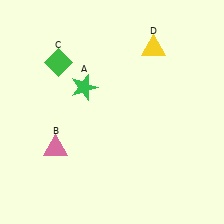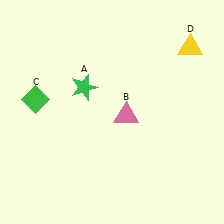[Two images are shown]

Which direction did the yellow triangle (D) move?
The yellow triangle (D) moved right.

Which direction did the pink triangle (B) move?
The pink triangle (B) moved right.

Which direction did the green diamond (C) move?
The green diamond (C) moved down.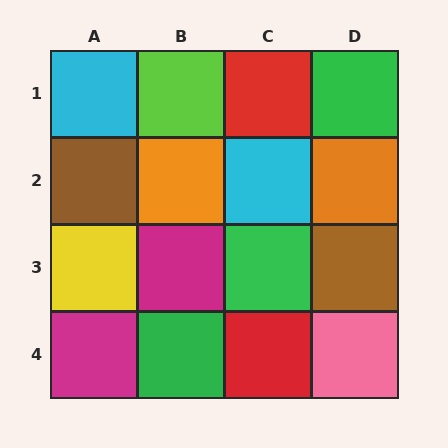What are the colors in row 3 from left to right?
Yellow, magenta, green, brown.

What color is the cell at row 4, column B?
Green.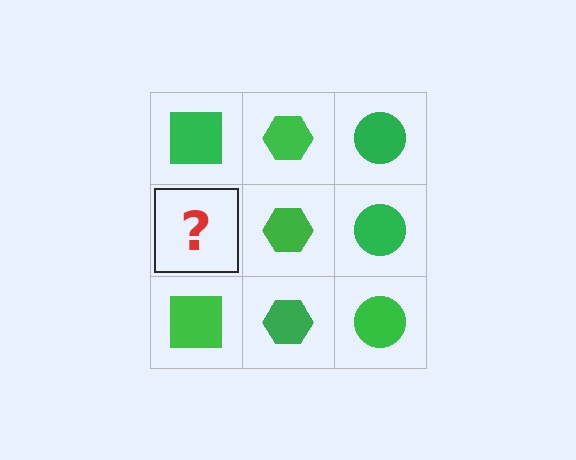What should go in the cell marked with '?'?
The missing cell should contain a green square.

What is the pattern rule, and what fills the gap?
The rule is that each column has a consistent shape. The gap should be filled with a green square.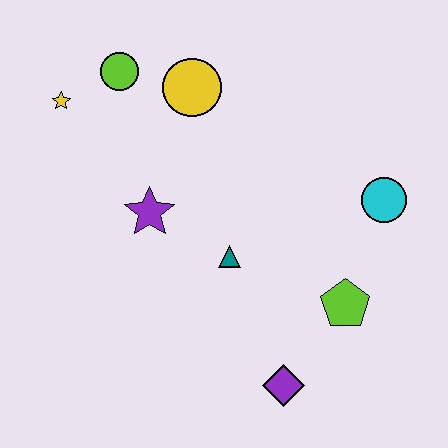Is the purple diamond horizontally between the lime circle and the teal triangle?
No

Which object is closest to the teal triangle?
The purple star is closest to the teal triangle.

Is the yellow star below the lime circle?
Yes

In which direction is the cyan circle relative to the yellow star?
The cyan circle is to the right of the yellow star.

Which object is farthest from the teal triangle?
The yellow star is farthest from the teal triangle.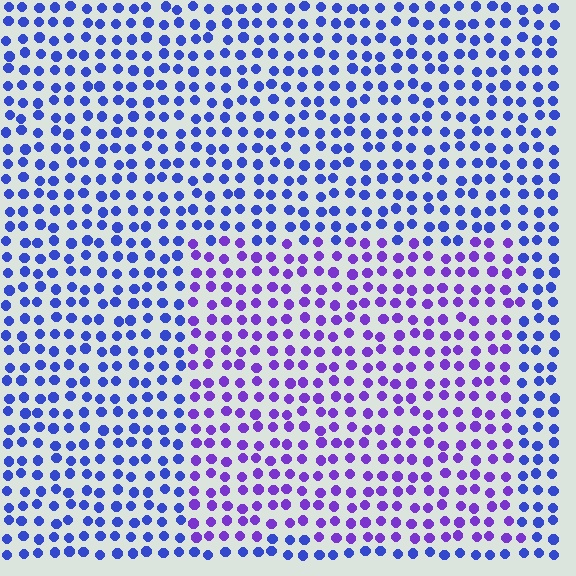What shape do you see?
I see a rectangle.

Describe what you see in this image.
The image is filled with small blue elements in a uniform arrangement. A rectangle-shaped region is visible where the elements are tinted to a slightly different hue, forming a subtle color boundary.